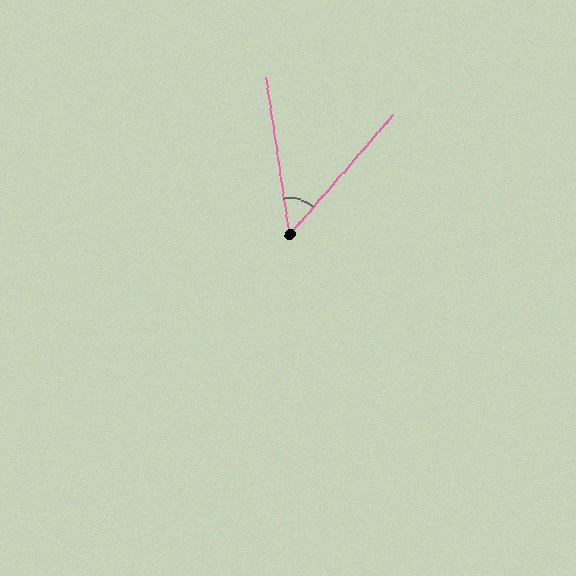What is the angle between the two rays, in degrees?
Approximately 49 degrees.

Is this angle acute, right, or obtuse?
It is acute.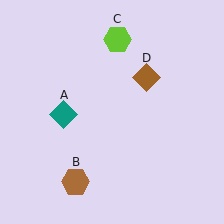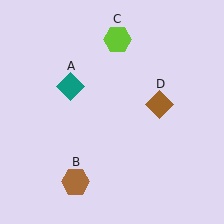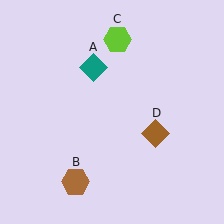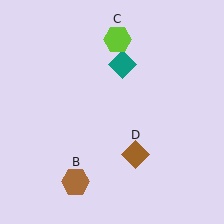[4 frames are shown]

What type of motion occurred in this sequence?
The teal diamond (object A), brown diamond (object D) rotated clockwise around the center of the scene.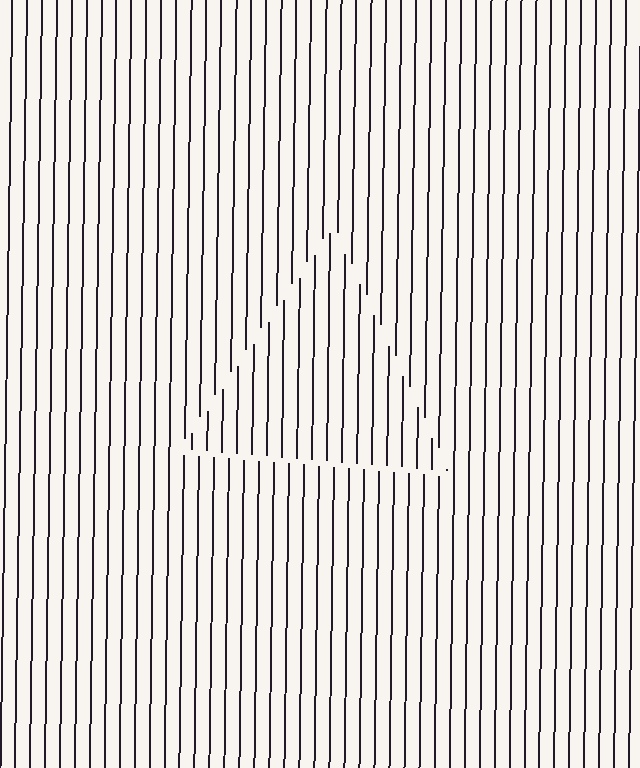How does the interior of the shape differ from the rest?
The interior of the shape contains the same grating, shifted by half a period — the contour is defined by the phase discontinuity where line-ends from the inner and outer gratings abut.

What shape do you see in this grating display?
An illusory triangle. The interior of the shape contains the same grating, shifted by half a period — the contour is defined by the phase discontinuity where line-ends from the inner and outer gratings abut.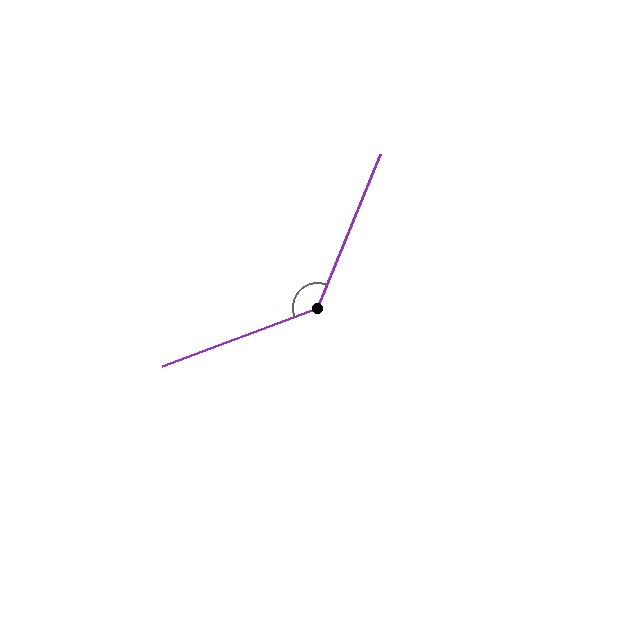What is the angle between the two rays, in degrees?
Approximately 133 degrees.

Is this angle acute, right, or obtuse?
It is obtuse.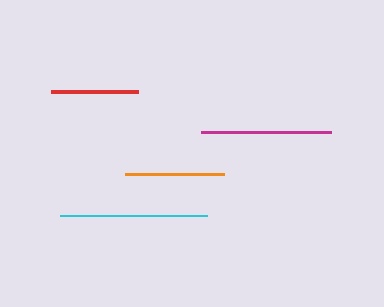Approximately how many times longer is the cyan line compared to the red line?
The cyan line is approximately 1.7 times the length of the red line.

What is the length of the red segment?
The red segment is approximately 88 pixels long.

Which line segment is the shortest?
The red line is the shortest at approximately 88 pixels.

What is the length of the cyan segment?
The cyan segment is approximately 148 pixels long.